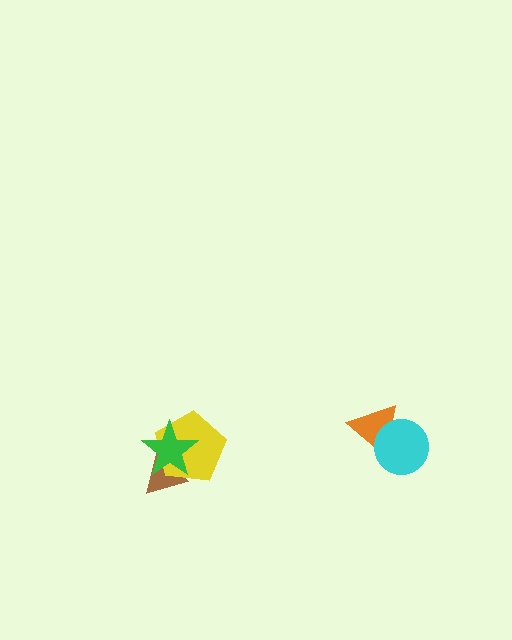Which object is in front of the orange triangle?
The cyan circle is in front of the orange triangle.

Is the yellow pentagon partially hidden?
Yes, it is partially covered by another shape.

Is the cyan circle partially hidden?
No, no other shape covers it.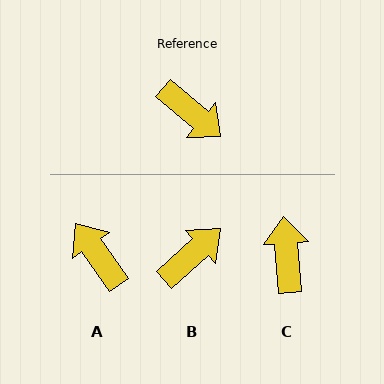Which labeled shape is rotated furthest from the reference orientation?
A, about 165 degrees away.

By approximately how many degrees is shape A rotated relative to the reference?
Approximately 165 degrees counter-clockwise.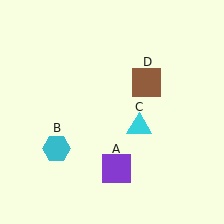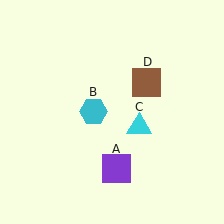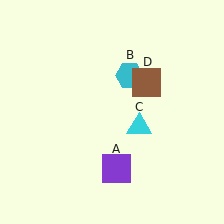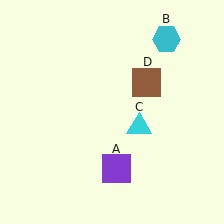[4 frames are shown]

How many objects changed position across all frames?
1 object changed position: cyan hexagon (object B).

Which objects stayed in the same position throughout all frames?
Purple square (object A) and cyan triangle (object C) and brown square (object D) remained stationary.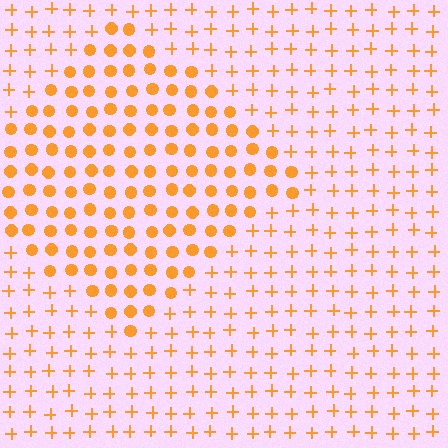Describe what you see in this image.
The image is filled with small orange elements arranged in a uniform grid. A diamond-shaped region contains circles, while the surrounding area contains plus signs. The boundary is defined purely by the change in element shape.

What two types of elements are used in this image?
The image uses circles inside the diamond region and plus signs outside it.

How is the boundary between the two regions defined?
The boundary is defined by a change in element shape: circles inside vs. plus signs outside. All elements share the same color and spacing.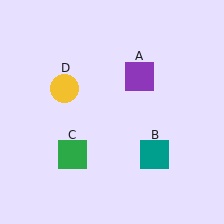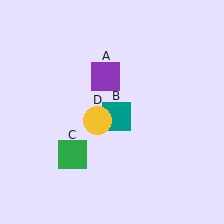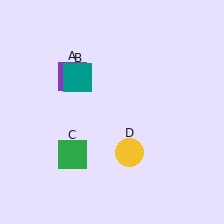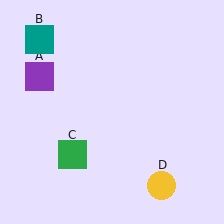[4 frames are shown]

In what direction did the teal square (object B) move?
The teal square (object B) moved up and to the left.